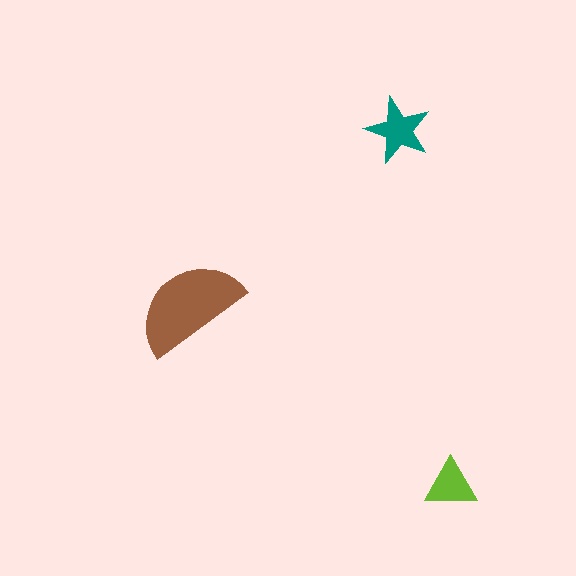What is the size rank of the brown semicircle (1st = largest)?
1st.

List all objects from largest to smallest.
The brown semicircle, the teal star, the lime triangle.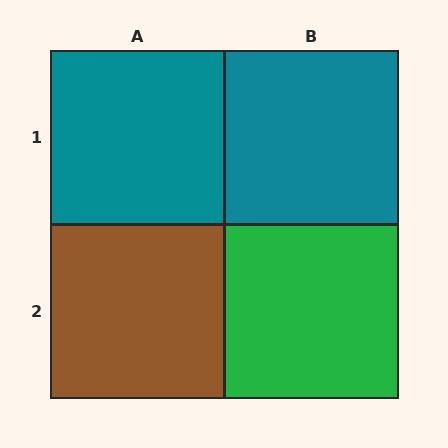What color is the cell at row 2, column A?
Brown.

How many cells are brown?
1 cell is brown.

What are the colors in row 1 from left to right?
Teal, teal.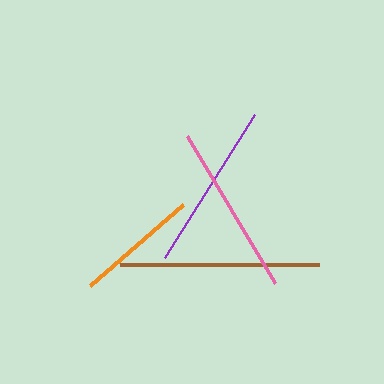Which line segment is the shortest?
The orange line is the shortest at approximately 123 pixels.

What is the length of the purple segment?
The purple segment is approximately 169 pixels long.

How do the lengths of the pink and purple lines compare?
The pink and purple lines are approximately the same length.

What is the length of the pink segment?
The pink segment is approximately 172 pixels long.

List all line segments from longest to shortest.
From longest to shortest: brown, pink, purple, orange.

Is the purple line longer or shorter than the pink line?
The pink line is longer than the purple line.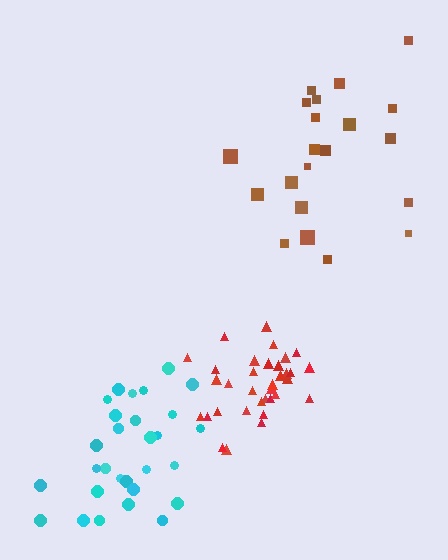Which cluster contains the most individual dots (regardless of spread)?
Red (34).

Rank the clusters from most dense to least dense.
red, cyan, brown.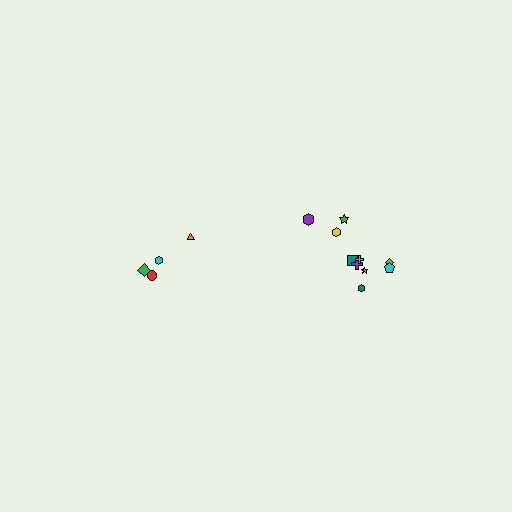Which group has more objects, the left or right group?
The right group.